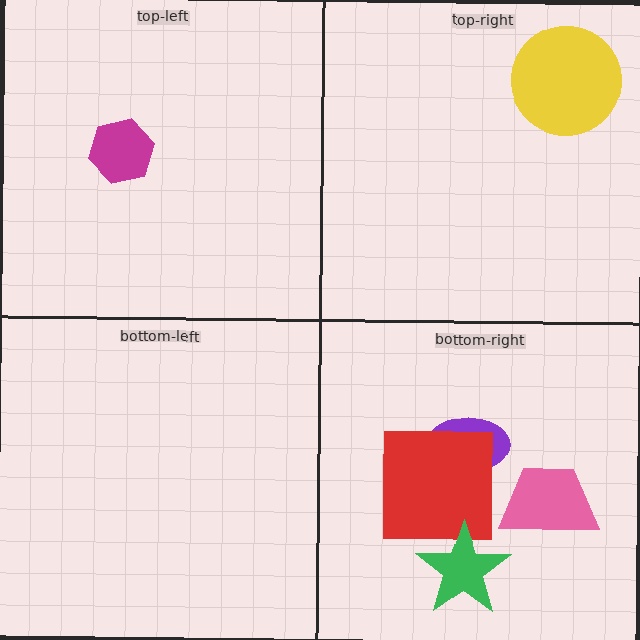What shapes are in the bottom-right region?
The purple ellipse, the pink trapezoid, the red square, the green star.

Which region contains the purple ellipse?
The bottom-right region.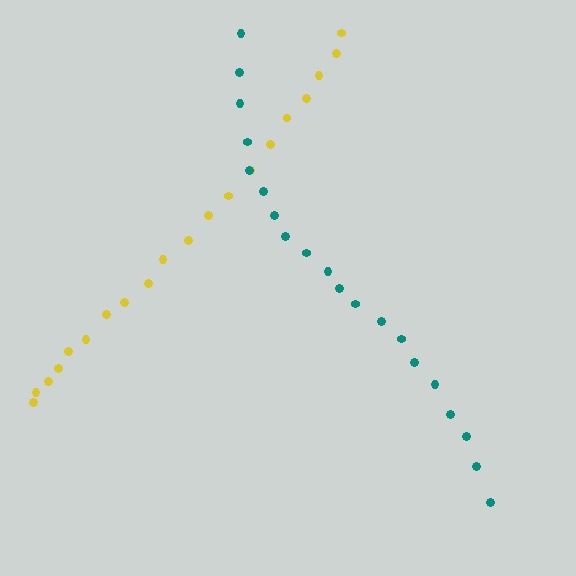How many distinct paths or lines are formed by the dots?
There are 2 distinct paths.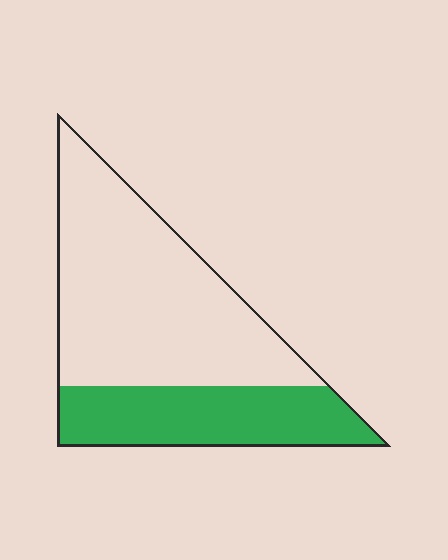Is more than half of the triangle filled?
No.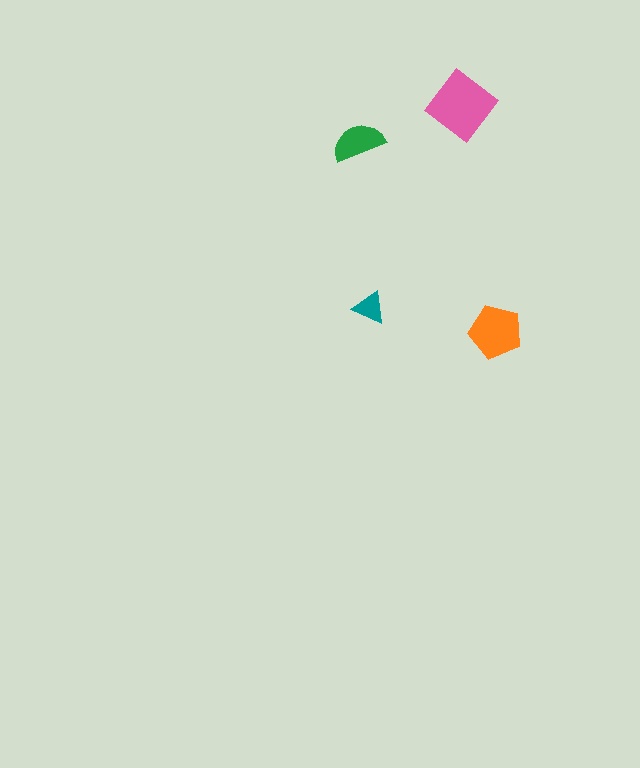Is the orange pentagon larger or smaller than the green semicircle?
Larger.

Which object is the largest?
The pink diamond.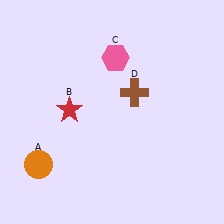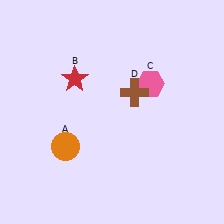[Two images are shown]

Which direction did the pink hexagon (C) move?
The pink hexagon (C) moved right.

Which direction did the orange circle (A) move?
The orange circle (A) moved right.